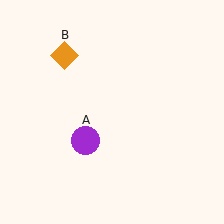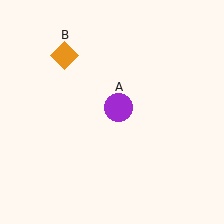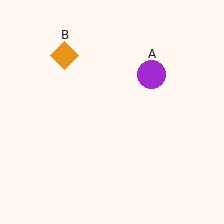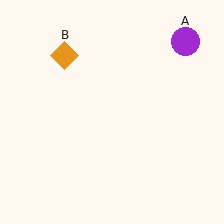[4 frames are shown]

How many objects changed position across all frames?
1 object changed position: purple circle (object A).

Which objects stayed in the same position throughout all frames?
Orange diamond (object B) remained stationary.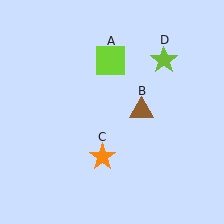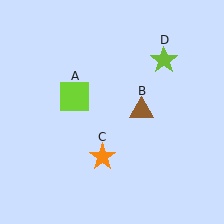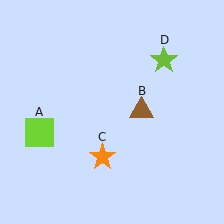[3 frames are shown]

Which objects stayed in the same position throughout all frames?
Brown triangle (object B) and orange star (object C) and lime star (object D) remained stationary.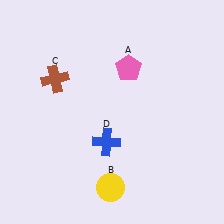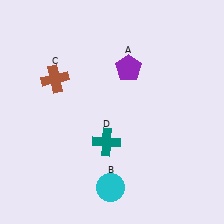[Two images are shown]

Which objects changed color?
A changed from pink to purple. B changed from yellow to cyan. D changed from blue to teal.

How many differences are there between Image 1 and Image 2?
There are 3 differences between the two images.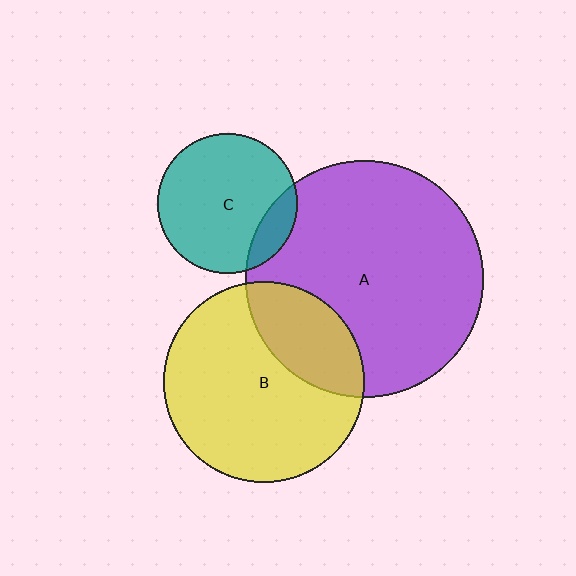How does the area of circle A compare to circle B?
Approximately 1.4 times.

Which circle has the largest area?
Circle A (purple).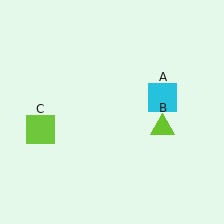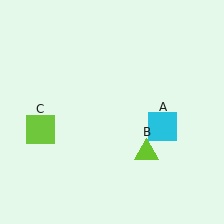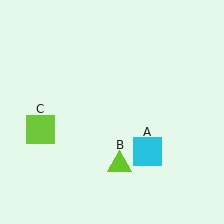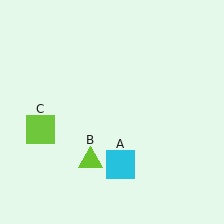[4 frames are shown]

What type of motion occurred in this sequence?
The cyan square (object A), lime triangle (object B) rotated clockwise around the center of the scene.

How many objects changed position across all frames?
2 objects changed position: cyan square (object A), lime triangle (object B).